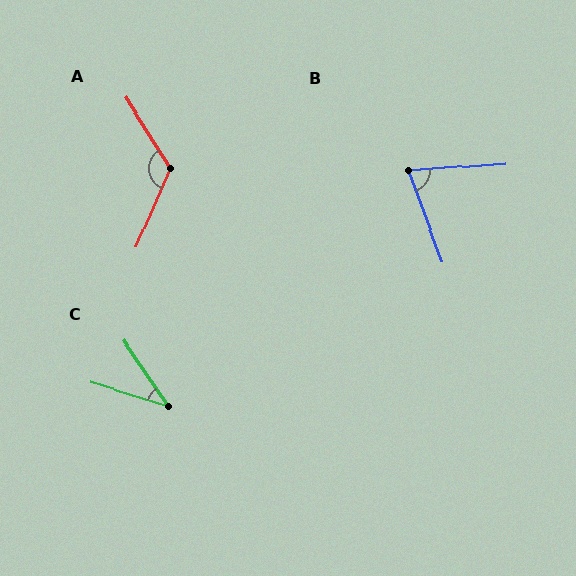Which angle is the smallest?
C, at approximately 39 degrees.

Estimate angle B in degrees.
Approximately 74 degrees.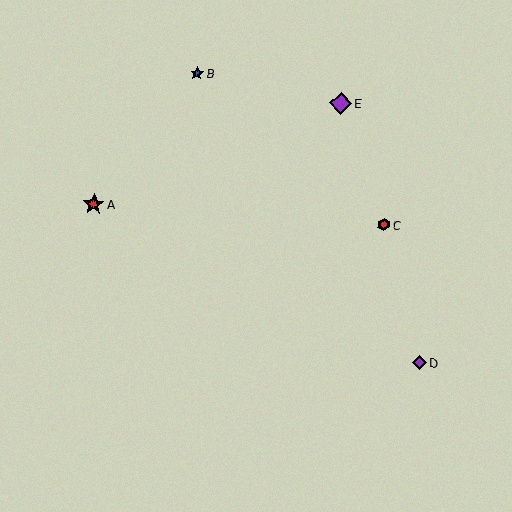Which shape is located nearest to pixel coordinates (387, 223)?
The red hexagon (labeled C) at (384, 225) is nearest to that location.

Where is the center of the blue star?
The center of the blue star is at (197, 73).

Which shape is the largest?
The purple diamond (labeled E) is the largest.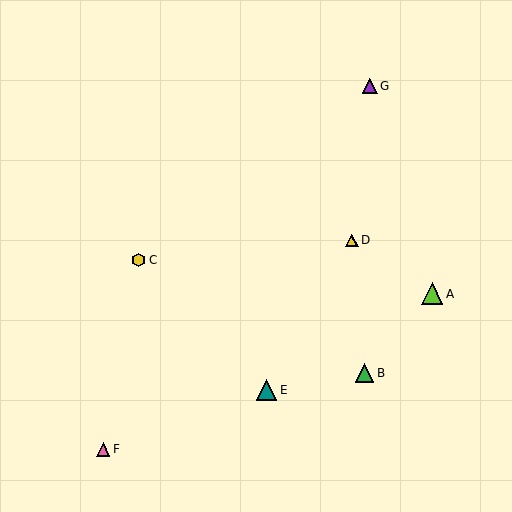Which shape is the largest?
The lime triangle (labeled A) is the largest.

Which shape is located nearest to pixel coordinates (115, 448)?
The pink triangle (labeled F) at (103, 449) is nearest to that location.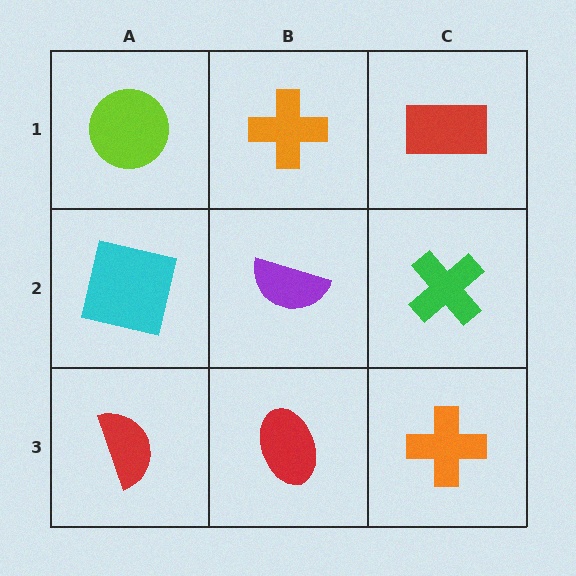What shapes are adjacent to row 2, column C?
A red rectangle (row 1, column C), an orange cross (row 3, column C), a purple semicircle (row 2, column B).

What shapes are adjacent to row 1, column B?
A purple semicircle (row 2, column B), a lime circle (row 1, column A), a red rectangle (row 1, column C).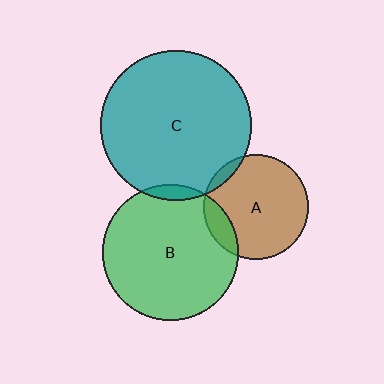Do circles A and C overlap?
Yes.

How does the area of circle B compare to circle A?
Approximately 1.7 times.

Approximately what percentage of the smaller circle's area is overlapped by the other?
Approximately 5%.